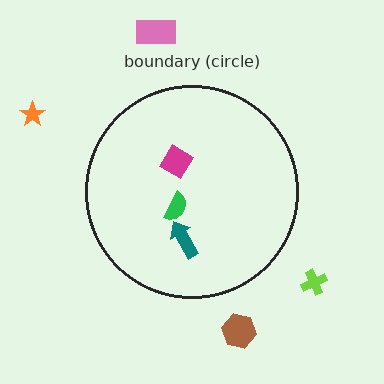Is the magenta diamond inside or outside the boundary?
Inside.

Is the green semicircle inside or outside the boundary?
Inside.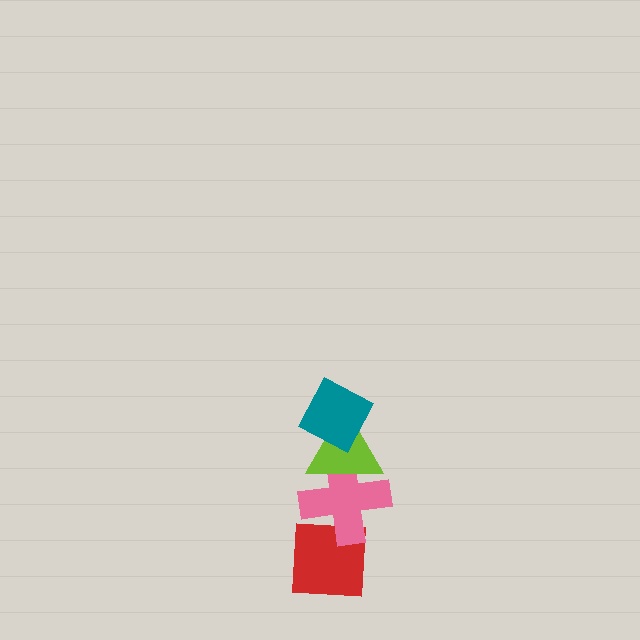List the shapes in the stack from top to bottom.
From top to bottom: the teal diamond, the lime triangle, the pink cross, the red square.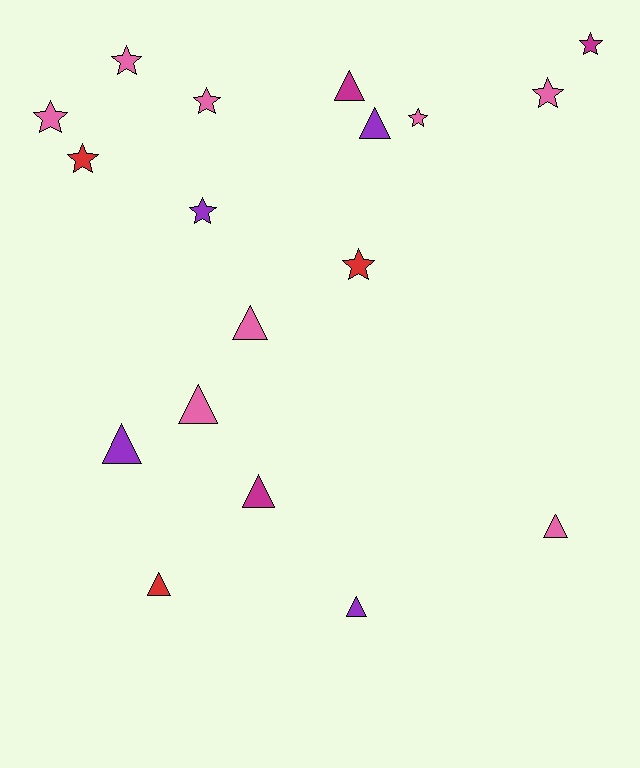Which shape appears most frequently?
Triangle, with 9 objects.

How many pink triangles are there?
There are 3 pink triangles.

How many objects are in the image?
There are 18 objects.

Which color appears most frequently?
Pink, with 8 objects.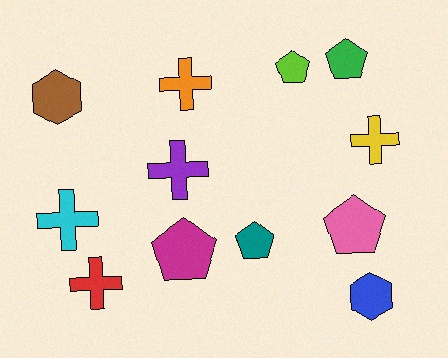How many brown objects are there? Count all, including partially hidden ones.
There is 1 brown object.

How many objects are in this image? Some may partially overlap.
There are 12 objects.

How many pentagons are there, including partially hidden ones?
There are 5 pentagons.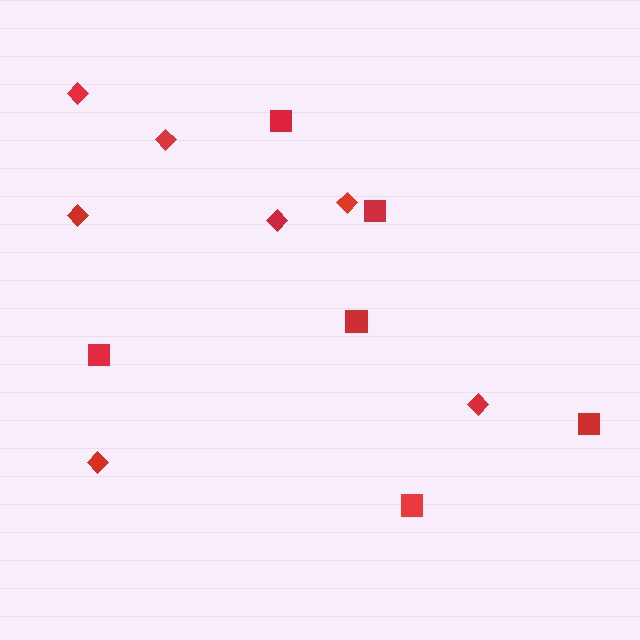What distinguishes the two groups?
There are 2 groups: one group of squares (6) and one group of diamonds (7).